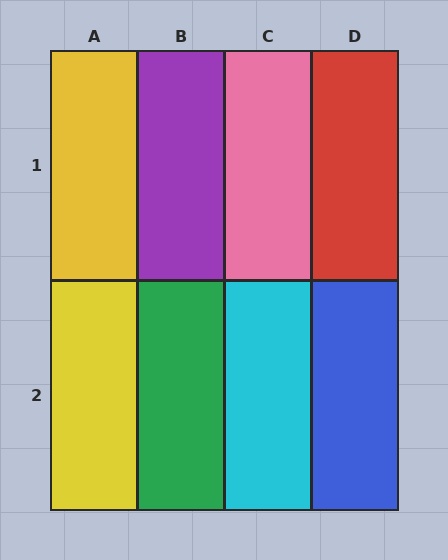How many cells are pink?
1 cell is pink.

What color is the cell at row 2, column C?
Cyan.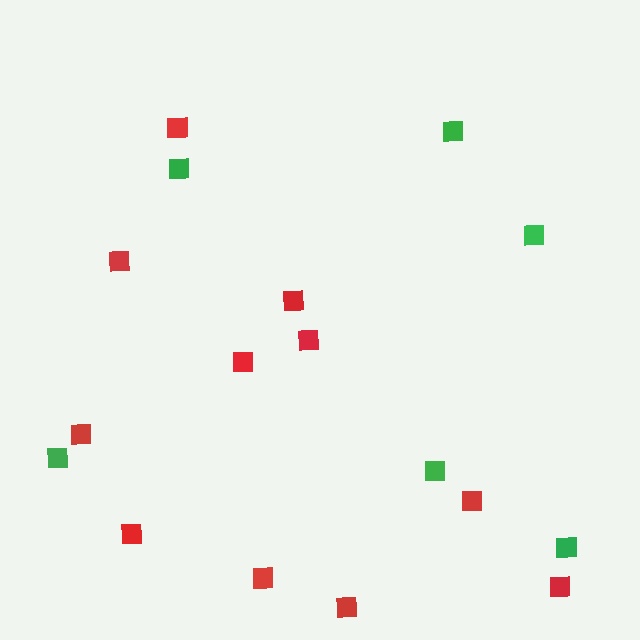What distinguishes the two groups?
There are 2 groups: one group of red squares (11) and one group of green squares (6).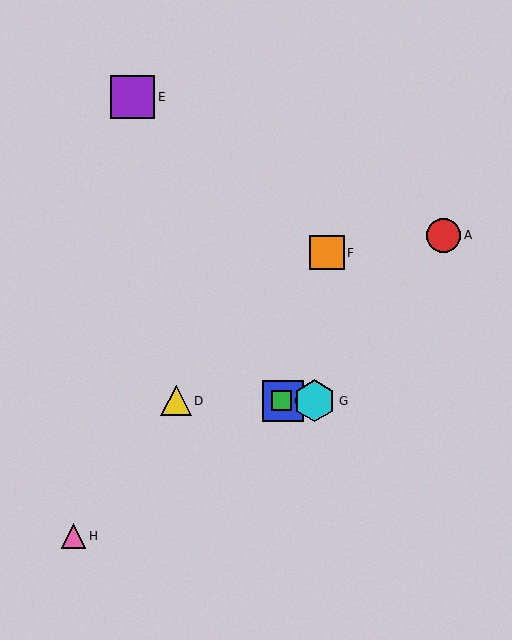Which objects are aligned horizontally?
Objects B, C, D, G are aligned horizontally.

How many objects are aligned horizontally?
4 objects (B, C, D, G) are aligned horizontally.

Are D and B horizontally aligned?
Yes, both are at y≈401.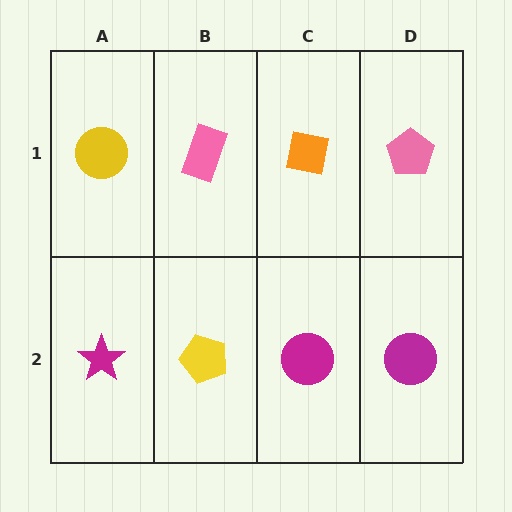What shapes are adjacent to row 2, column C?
An orange square (row 1, column C), a yellow pentagon (row 2, column B), a magenta circle (row 2, column D).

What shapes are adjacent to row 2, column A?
A yellow circle (row 1, column A), a yellow pentagon (row 2, column B).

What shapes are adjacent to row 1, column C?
A magenta circle (row 2, column C), a pink rectangle (row 1, column B), a pink pentagon (row 1, column D).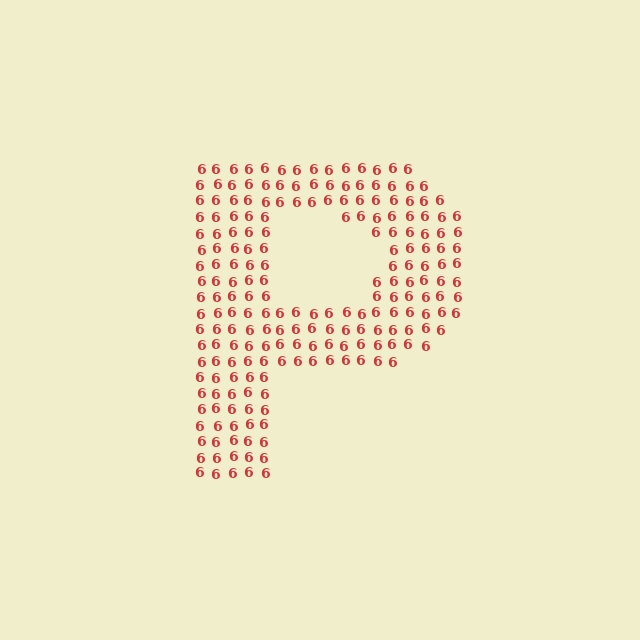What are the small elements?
The small elements are digit 6's.